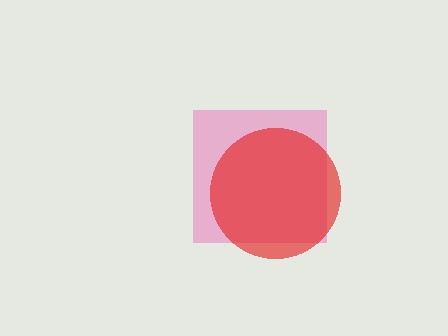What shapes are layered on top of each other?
The layered shapes are: a pink square, a red circle.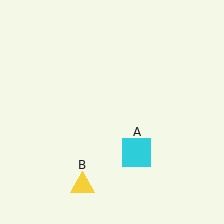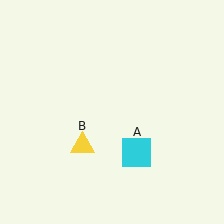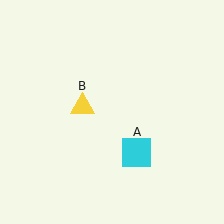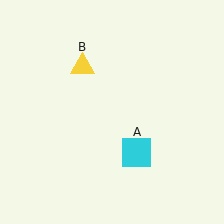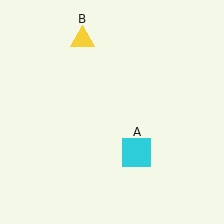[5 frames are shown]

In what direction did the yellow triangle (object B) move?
The yellow triangle (object B) moved up.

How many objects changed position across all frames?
1 object changed position: yellow triangle (object B).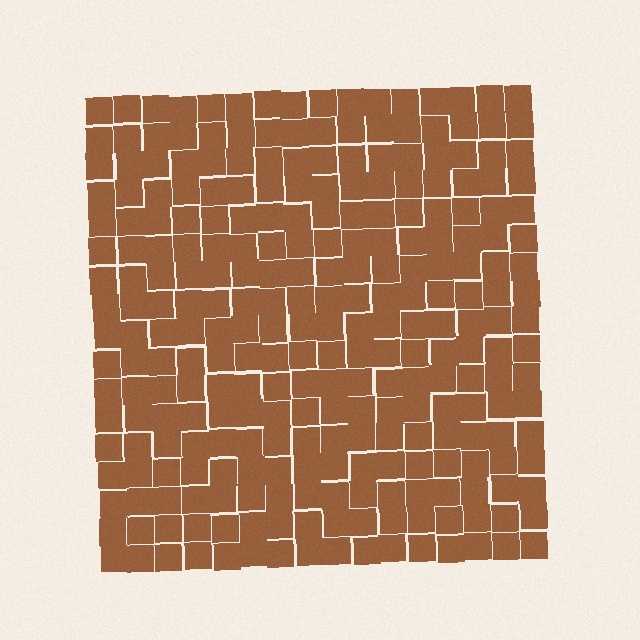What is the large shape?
The large shape is a square.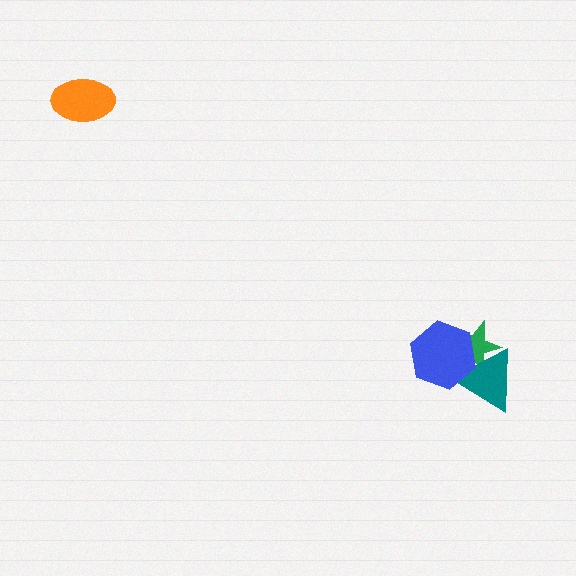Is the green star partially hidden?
Yes, it is partially covered by another shape.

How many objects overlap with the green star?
2 objects overlap with the green star.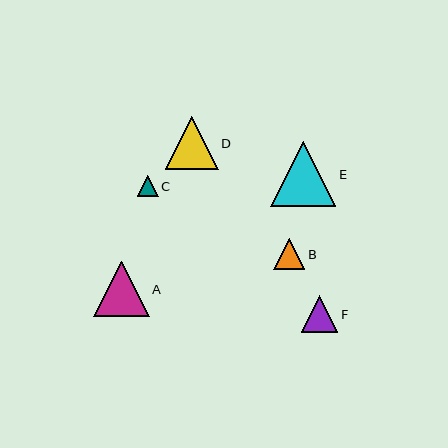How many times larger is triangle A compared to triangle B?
Triangle A is approximately 1.8 times the size of triangle B.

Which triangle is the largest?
Triangle E is the largest with a size of approximately 65 pixels.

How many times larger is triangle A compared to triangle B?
Triangle A is approximately 1.8 times the size of triangle B.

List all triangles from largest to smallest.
From largest to smallest: E, A, D, F, B, C.